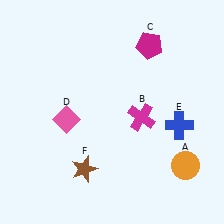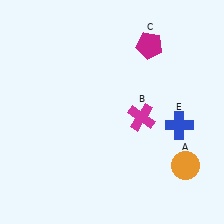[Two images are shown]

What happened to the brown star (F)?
The brown star (F) was removed in Image 2. It was in the bottom-left area of Image 1.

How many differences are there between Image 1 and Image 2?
There are 2 differences between the two images.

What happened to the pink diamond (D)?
The pink diamond (D) was removed in Image 2. It was in the bottom-left area of Image 1.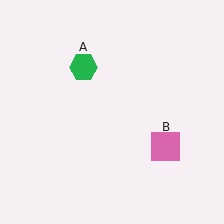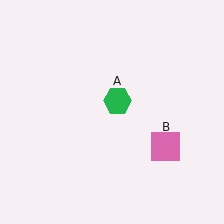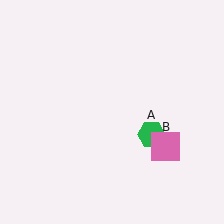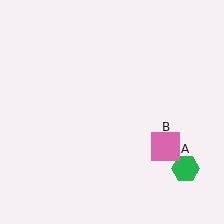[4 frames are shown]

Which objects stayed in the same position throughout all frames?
Pink square (object B) remained stationary.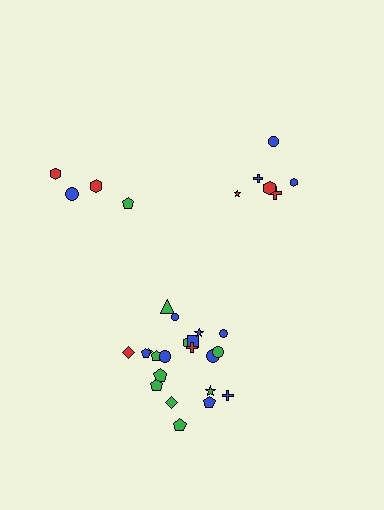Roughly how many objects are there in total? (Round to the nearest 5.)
Roughly 30 objects in total.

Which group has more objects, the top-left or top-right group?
The top-right group.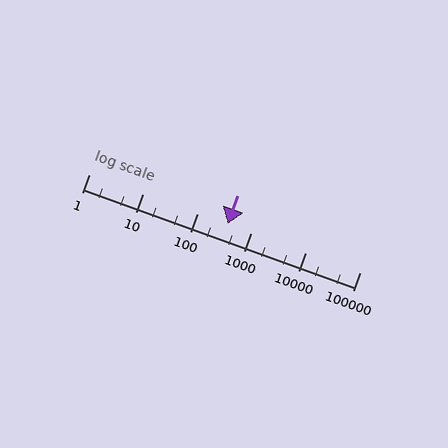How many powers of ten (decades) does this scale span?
The scale spans 5 decades, from 1 to 100000.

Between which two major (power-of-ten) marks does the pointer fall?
The pointer is between 100 and 1000.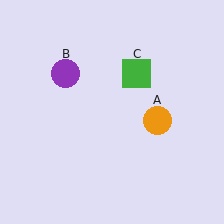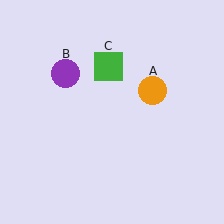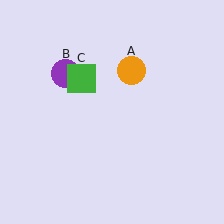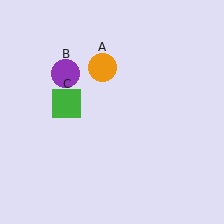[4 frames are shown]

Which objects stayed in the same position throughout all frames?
Purple circle (object B) remained stationary.